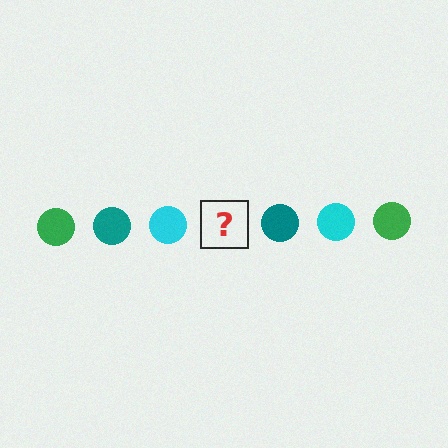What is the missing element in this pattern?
The missing element is a green circle.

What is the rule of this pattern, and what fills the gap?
The rule is that the pattern cycles through green, teal, cyan circles. The gap should be filled with a green circle.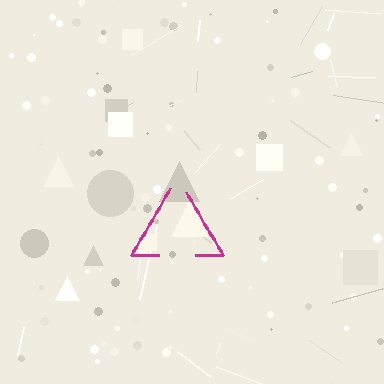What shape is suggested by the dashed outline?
The dashed outline suggests a triangle.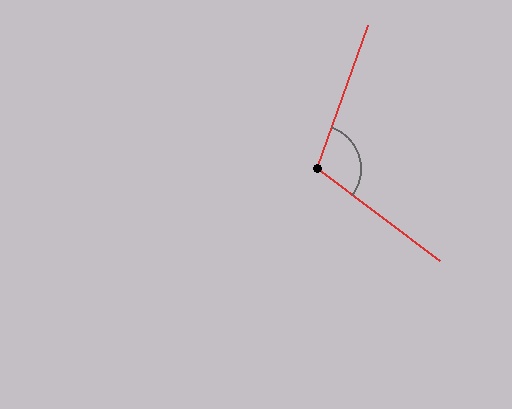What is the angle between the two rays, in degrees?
Approximately 107 degrees.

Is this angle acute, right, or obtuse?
It is obtuse.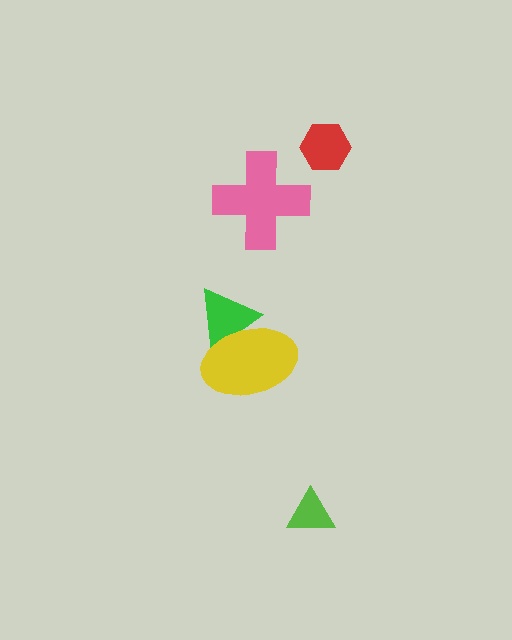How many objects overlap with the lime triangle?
0 objects overlap with the lime triangle.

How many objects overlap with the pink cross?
0 objects overlap with the pink cross.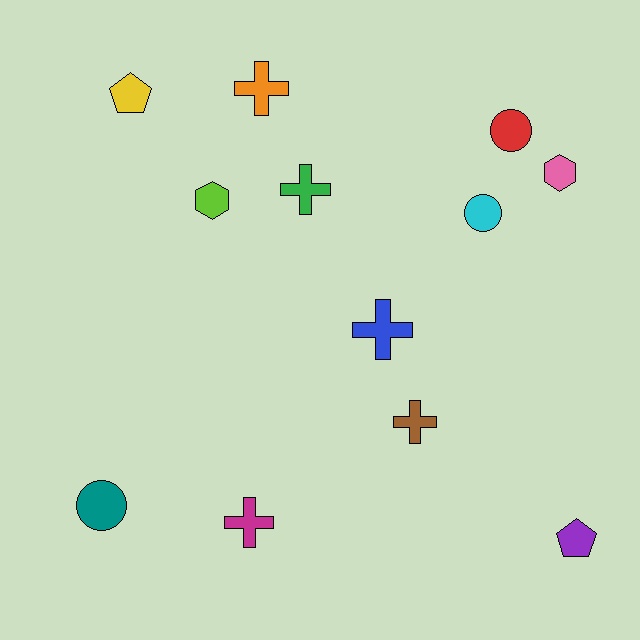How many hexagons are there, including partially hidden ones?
There are 2 hexagons.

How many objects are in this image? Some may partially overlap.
There are 12 objects.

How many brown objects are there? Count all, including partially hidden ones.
There is 1 brown object.